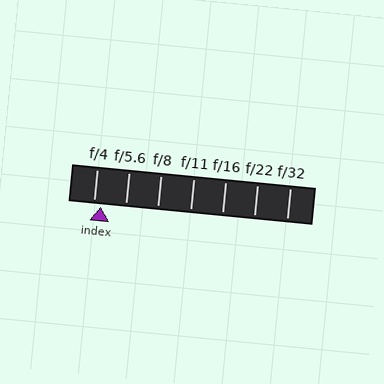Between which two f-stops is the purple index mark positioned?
The index mark is between f/4 and f/5.6.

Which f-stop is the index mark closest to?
The index mark is closest to f/4.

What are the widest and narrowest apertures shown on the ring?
The widest aperture shown is f/4 and the narrowest is f/32.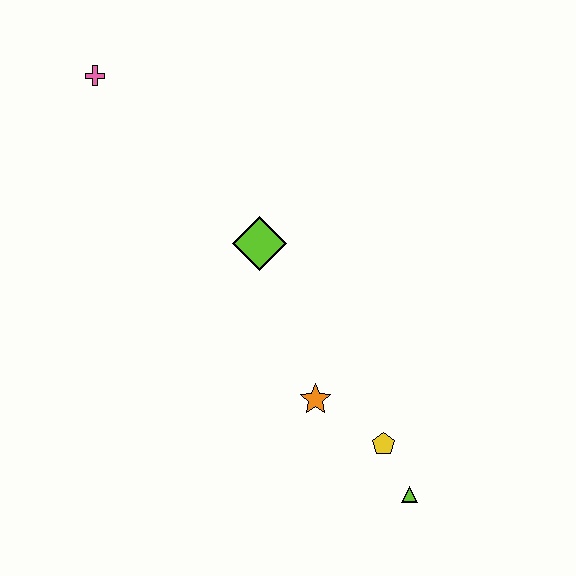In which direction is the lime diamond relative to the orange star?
The lime diamond is above the orange star.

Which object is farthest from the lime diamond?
The lime triangle is farthest from the lime diamond.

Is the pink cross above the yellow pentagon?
Yes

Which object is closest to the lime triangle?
The yellow pentagon is closest to the lime triangle.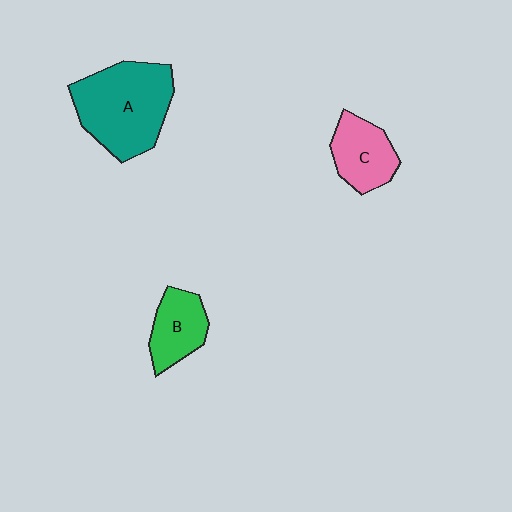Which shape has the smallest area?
Shape B (green).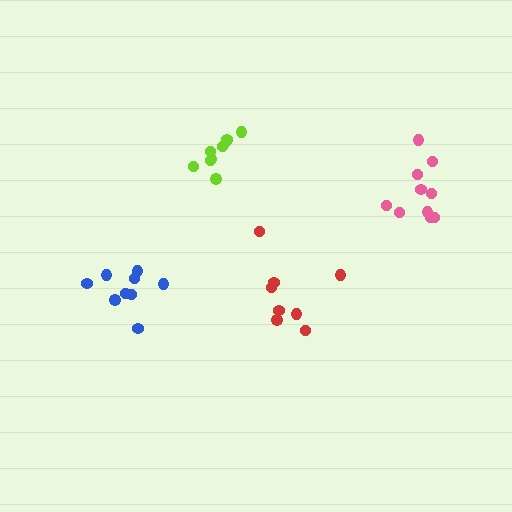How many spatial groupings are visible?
There are 4 spatial groupings.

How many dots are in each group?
Group 1: 10 dots, Group 2: 8 dots, Group 3: 9 dots, Group 4: 9 dots (36 total).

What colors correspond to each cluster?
The clusters are colored: pink, red, lime, blue.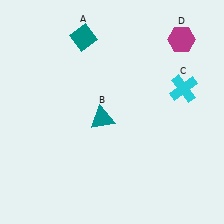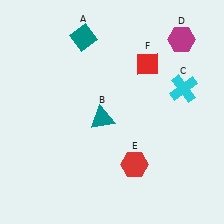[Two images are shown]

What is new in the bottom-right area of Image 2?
A red hexagon (E) was added in the bottom-right area of Image 2.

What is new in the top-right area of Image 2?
A red diamond (F) was added in the top-right area of Image 2.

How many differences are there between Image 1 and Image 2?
There are 2 differences between the two images.